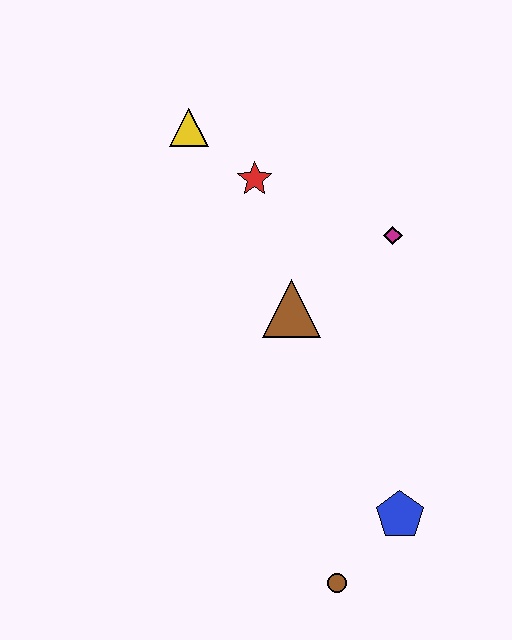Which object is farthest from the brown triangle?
The brown circle is farthest from the brown triangle.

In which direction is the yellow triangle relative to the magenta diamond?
The yellow triangle is to the left of the magenta diamond.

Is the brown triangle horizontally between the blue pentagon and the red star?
Yes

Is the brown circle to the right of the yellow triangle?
Yes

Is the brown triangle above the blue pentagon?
Yes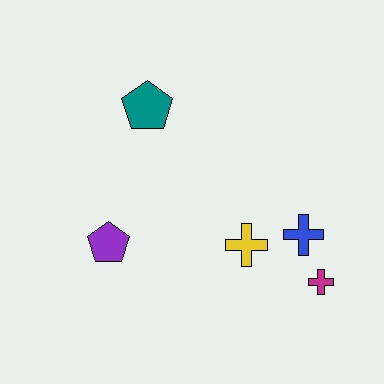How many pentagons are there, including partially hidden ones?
There are 2 pentagons.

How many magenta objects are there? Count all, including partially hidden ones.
There is 1 magenta object.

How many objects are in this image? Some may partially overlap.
There are 5 objects.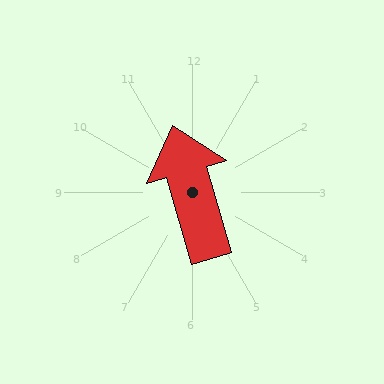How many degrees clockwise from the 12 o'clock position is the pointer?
Approximately 343 degrees.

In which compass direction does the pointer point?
North.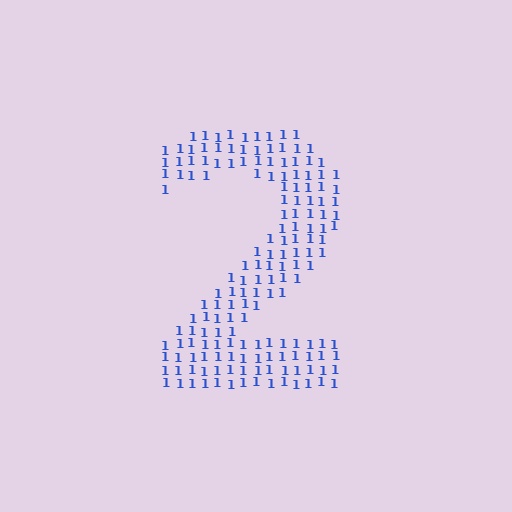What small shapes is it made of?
It is made of small digit 1's.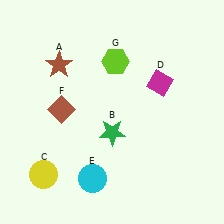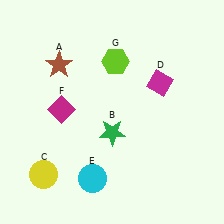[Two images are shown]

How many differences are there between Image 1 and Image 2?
There is 1 difference between the two images.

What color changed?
The diamond (F) changed from brown in Image 1 to magenta in Image 2.